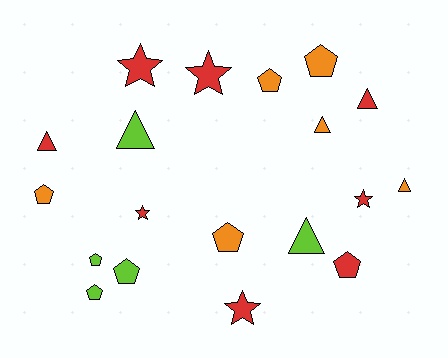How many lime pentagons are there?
There are 3 lime pentagons.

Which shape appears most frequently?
Pentagon, with 8 objects.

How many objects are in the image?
There are 19 objects.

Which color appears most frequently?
Red, with 8 objects.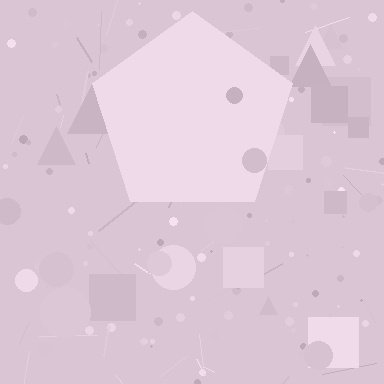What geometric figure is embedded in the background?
A pentagon is embedded in the background.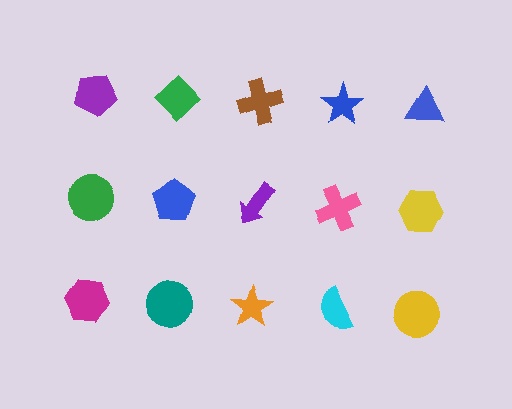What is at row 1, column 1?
A purple pentagon.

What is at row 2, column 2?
A blue pentagon.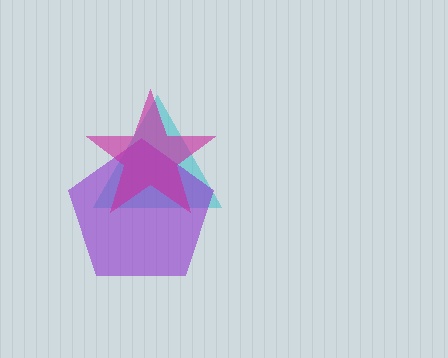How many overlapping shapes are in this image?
There are 3 overlapping shapes in the image.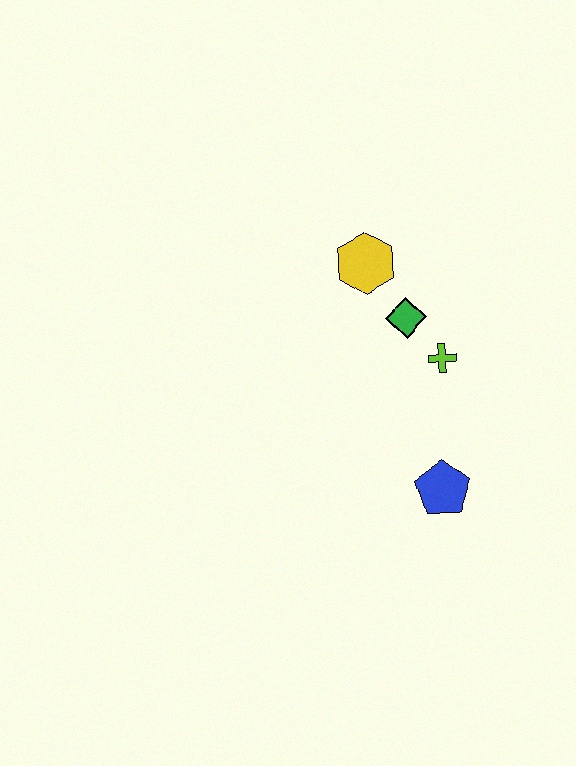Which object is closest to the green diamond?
The lime cross is closest to the green diamond.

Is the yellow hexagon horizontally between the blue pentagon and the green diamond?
No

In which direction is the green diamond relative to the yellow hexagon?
The green diamond is below the yellow hexagon.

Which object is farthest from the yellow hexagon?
The blue pentagon is farthest from the yellow hexagon.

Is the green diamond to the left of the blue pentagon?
Yes